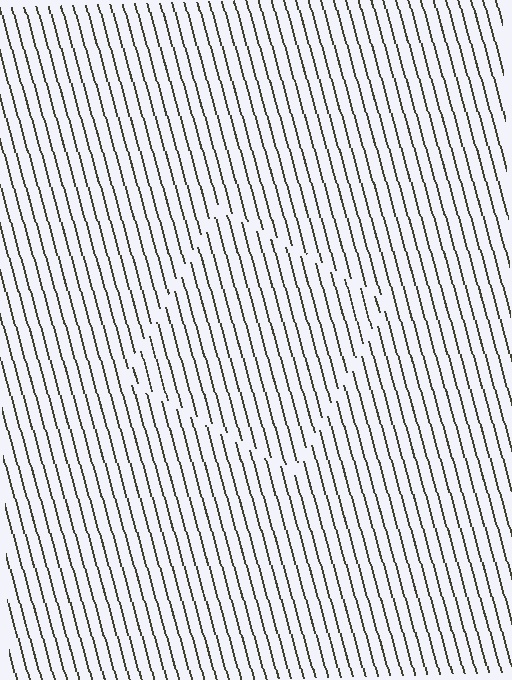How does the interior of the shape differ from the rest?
The interior of the shape contains the same grating, shifted by half a period — the contour is defined by the phase discontinuity where line-ends from the inner and outer gratings abut.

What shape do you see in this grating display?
An illusory square. The interior of the shape contains the same grating, shifted by half a period — the contour is defined by the phase discontinuity where line-ends from the inner and outer gratings abut.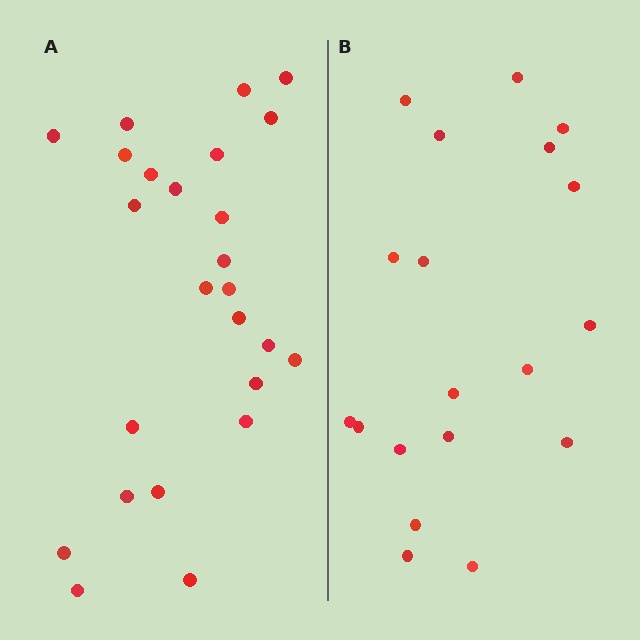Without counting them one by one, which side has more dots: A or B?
Region A (the left region) has more dots.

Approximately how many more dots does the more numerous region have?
Region A has about 6 more dots than region B.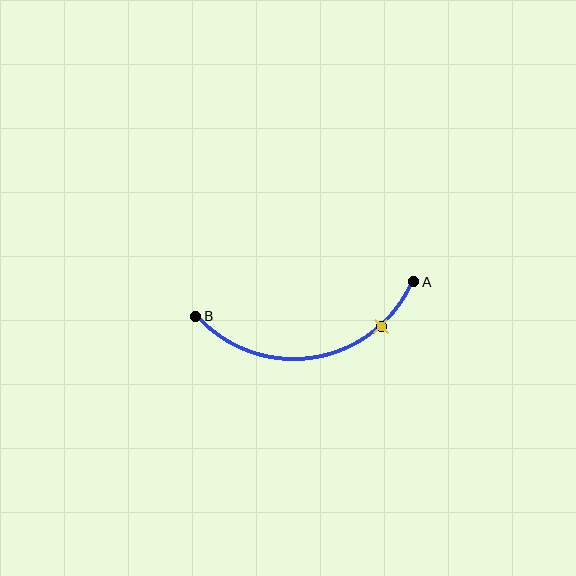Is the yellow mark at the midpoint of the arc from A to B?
No. The yellow mark lies on the arc but is closer to endpoint A. The arc midpoint would be at the point on the curve equidistant along the arc from both A and B.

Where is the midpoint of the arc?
The arc midpoint is the point on the curve farthest from the straight line joining A and B. It sits below that line.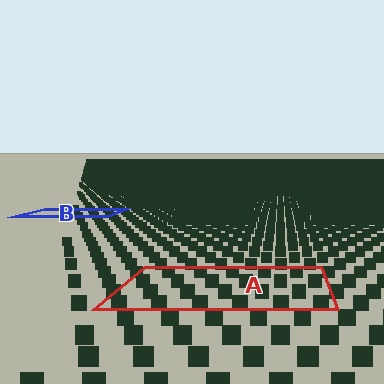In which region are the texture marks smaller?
The texture marks are smaller in region B, because it is farther away.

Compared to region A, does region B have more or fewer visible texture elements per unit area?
Region B has more texture elements per unit area — they are packed more densely because it is farther away.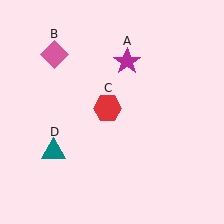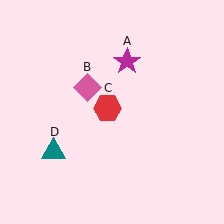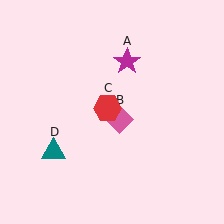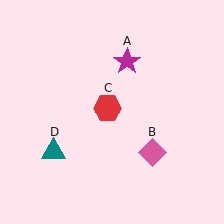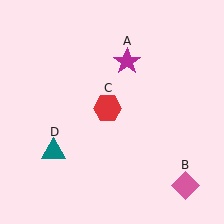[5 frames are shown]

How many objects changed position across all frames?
1 object changed position: pink diamond (object B).